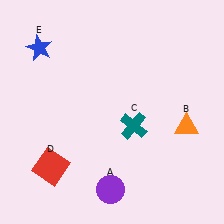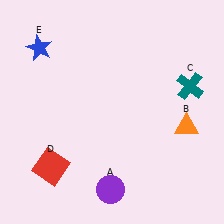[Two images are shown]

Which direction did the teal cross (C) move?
The teal cross (C) moved right.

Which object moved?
The teal cross (C) moved right.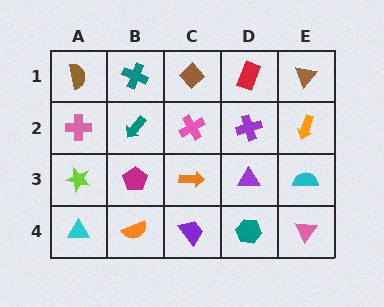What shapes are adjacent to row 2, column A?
A brown semicircle (row 1, column A), a lime star (row 3, column A), a teal arrow (row 2, column B).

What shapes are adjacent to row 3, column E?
An orange arrow (row 2, column E), a pink triangle (row 4, column E), a purple triangle (row 3, column D).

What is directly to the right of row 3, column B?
An orange arrow.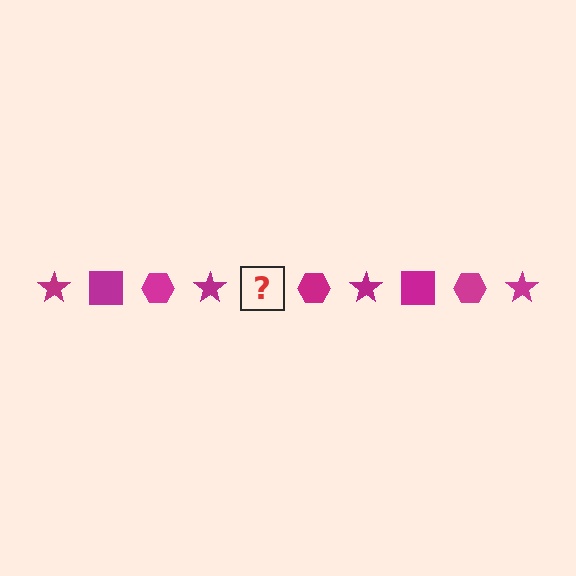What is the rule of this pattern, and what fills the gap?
The rule is that the pattern cycles through star, square, hexagon shapes in magenta. The gap should be filled with a magenta square.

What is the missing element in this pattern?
The missing element is a magenta square.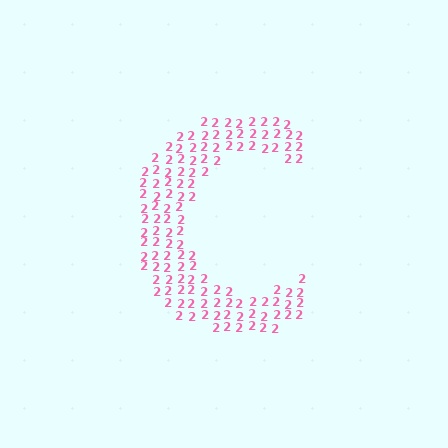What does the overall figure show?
The overall figure shows the letter C.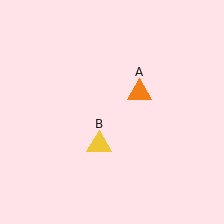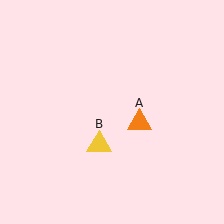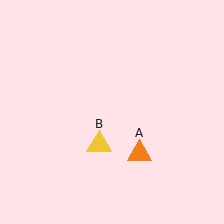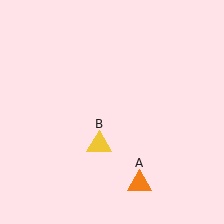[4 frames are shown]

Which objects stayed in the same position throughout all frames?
Yellow triangle (object B) remained stationary.